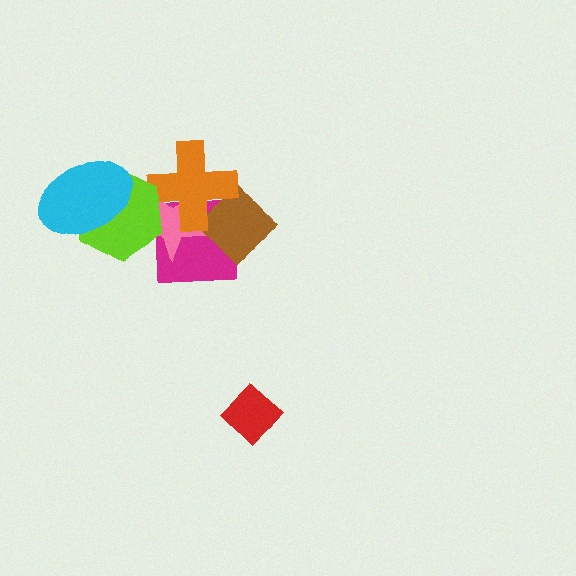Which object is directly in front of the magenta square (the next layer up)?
The pink star is directly in front of the magenta square.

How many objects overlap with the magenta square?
3 objects overlap with the magenta square.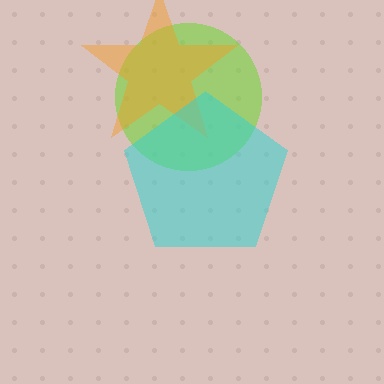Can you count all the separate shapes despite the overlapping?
Yes, there are 3 separate shapes.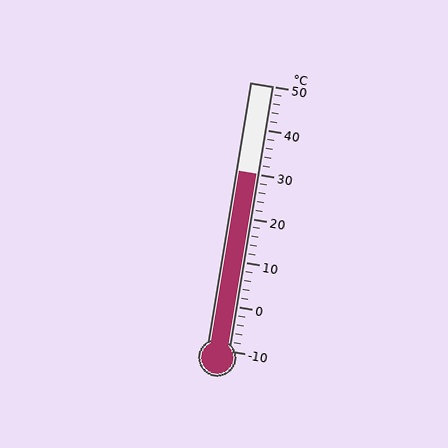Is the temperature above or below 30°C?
The temperature is at 30°C.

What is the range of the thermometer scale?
The thermometer scale ranges from -10°C to 50°C.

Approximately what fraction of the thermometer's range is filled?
The thermometer is filled to approximately 65% of its range.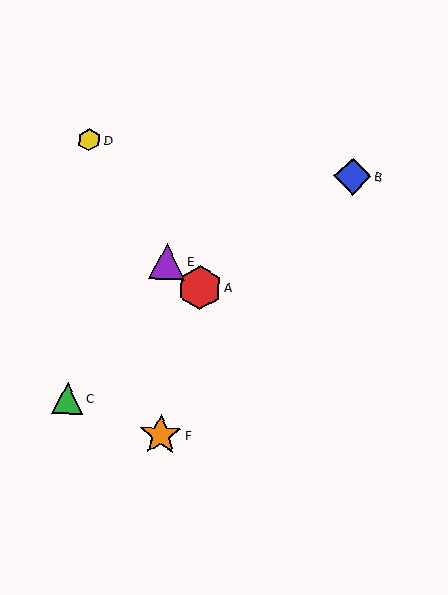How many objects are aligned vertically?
2 objects (E, F) are aligned vertically.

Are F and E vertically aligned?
Yes, both are at x≈161.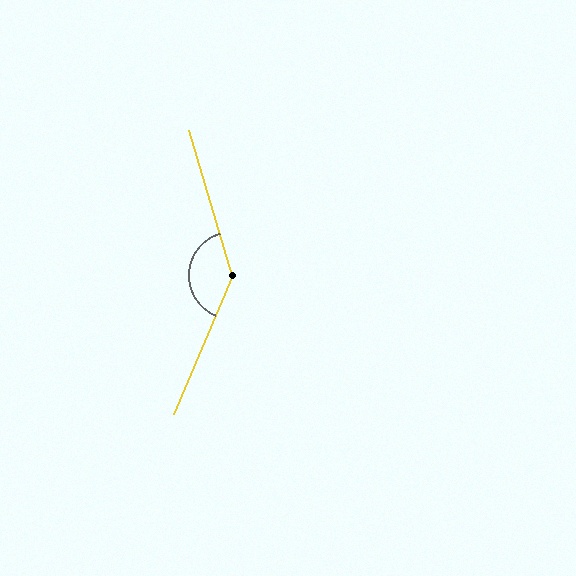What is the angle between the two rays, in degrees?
Approximately 141 degrees.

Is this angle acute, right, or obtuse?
It is obtuse.